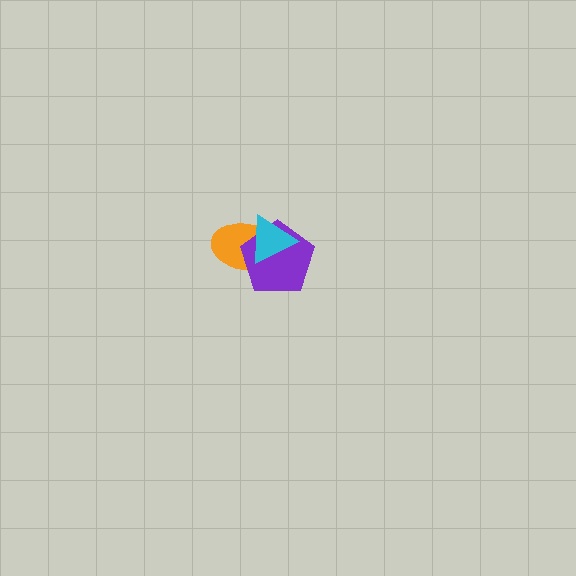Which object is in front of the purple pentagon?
The cyan triangle is in front of the purple pentagon.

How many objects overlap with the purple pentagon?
2 objects overlap with the purple pentagon.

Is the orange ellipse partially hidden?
Yes, it is partially covered by another shape.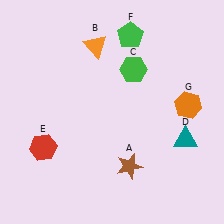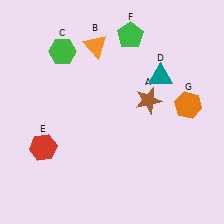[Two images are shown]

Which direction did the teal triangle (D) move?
The teal triangle (D) moved up.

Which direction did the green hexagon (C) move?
The green hexagon (C) moved left.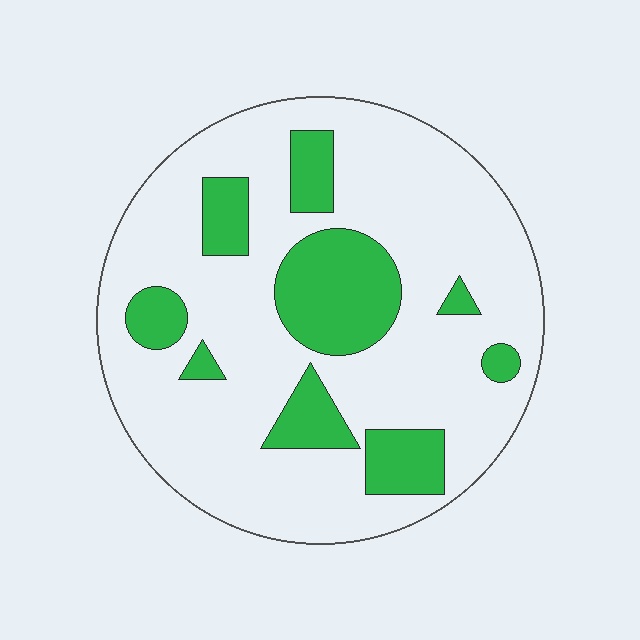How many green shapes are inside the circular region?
9.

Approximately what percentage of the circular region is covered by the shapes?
Approximately 25%.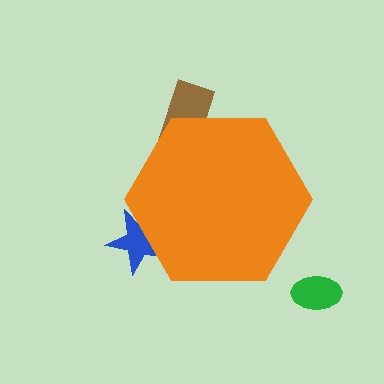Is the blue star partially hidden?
Yes, the blue star is partially hidden behind the orange hexagon.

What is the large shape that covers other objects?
An orange hexagon.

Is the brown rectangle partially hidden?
Yes, the brown rectangle is partially hidden behind the orange hexagon.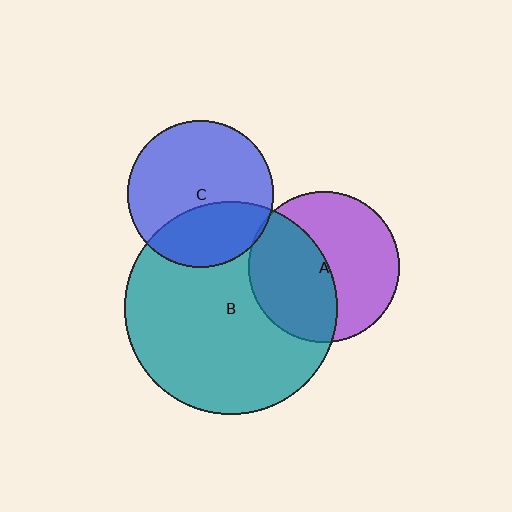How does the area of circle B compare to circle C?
Approximately 2.1 times.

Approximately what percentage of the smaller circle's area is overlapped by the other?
Approximately 45%.